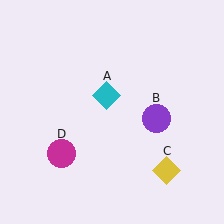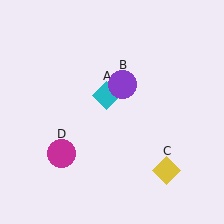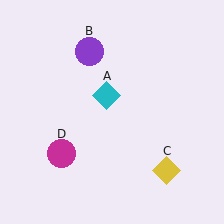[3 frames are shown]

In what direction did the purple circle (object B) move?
The purple circle (object B) moved up and to the left.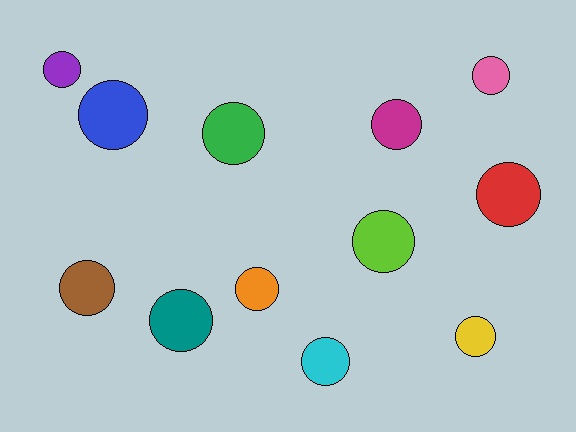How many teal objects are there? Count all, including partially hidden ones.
There is 1 teal object.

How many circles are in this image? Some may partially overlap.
There are 12 circles.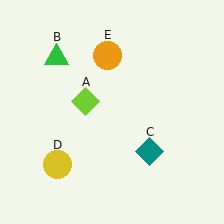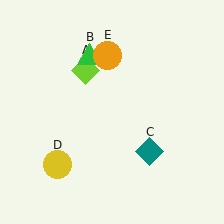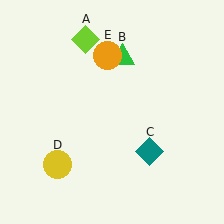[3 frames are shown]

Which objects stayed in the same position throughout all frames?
Teal diamond (object C) and yellow circle (object D) and orange circle (object E) remained stationary.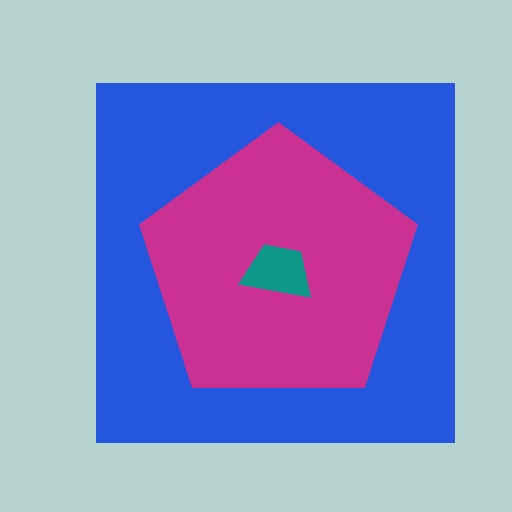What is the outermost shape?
The blue square.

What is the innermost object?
The teal trapezoid.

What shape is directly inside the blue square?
The magenta pentagon.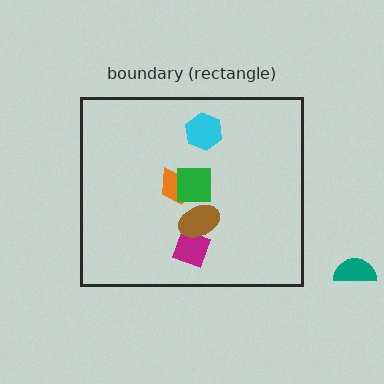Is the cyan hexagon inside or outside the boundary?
Inside.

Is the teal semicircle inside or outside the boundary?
Outside.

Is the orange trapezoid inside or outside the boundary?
Inside.